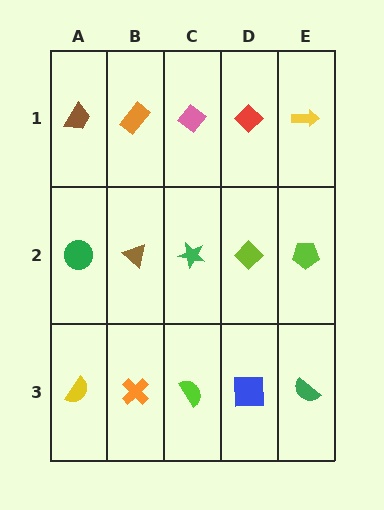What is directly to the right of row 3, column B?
A lime semicircle.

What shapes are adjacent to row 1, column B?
A brown triangle (row 2, column B), a brown trapezoid (row 1, column A), a pink diamond (row 1, column C).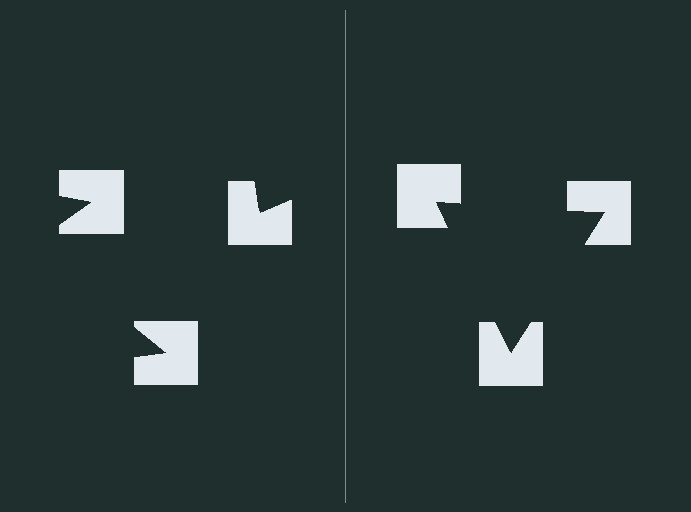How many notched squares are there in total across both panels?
6 — 3 on each side.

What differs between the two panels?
The notched squares are positioned identically on both sides; only the wedge orientations differ. On the right they align to a triangle; on the left they are misaligned.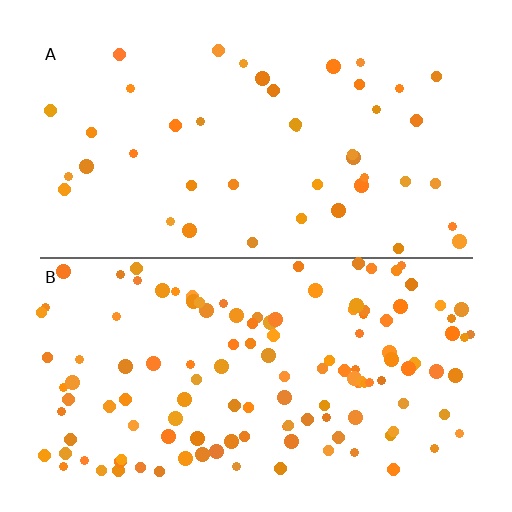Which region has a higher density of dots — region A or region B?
B (the bottom).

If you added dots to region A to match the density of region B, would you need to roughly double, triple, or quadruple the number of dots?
Approximately triple.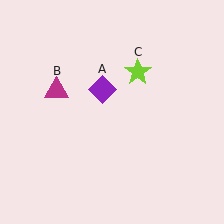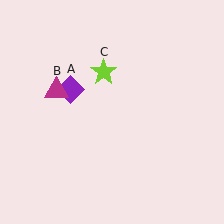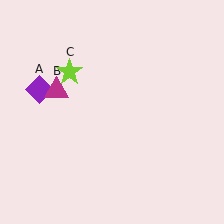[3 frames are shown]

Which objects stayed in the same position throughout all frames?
Magenta triangle (object B) remained stationary.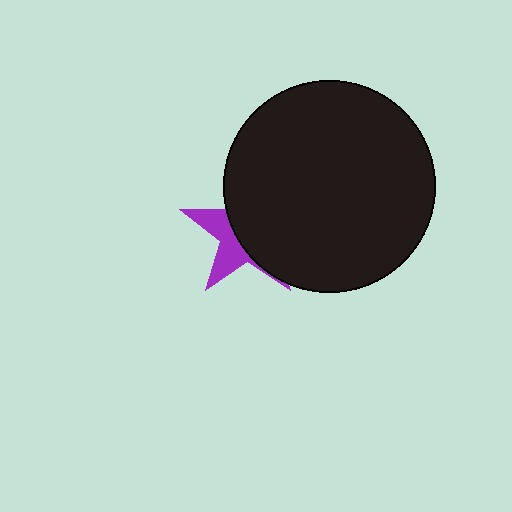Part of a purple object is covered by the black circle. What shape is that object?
It is a star.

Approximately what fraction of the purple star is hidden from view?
Roughly 64% of the purple star is hidden behind the black circle.